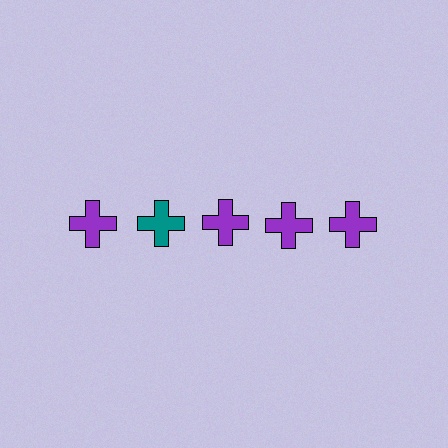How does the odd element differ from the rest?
It has a different color: teal instead of purple.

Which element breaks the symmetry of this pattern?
The teal cross in the top row, second from left column breaks the symmetry. All other shapes are purple crosses.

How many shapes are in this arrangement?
There are 5 shapes arranged in a grid pattern.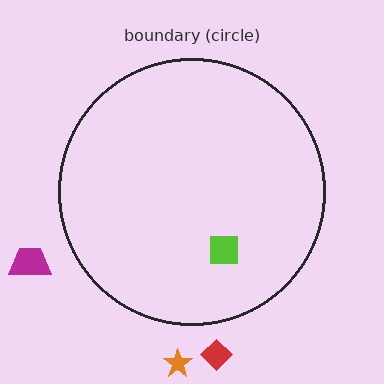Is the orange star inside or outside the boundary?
Outside.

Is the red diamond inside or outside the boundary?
Outside.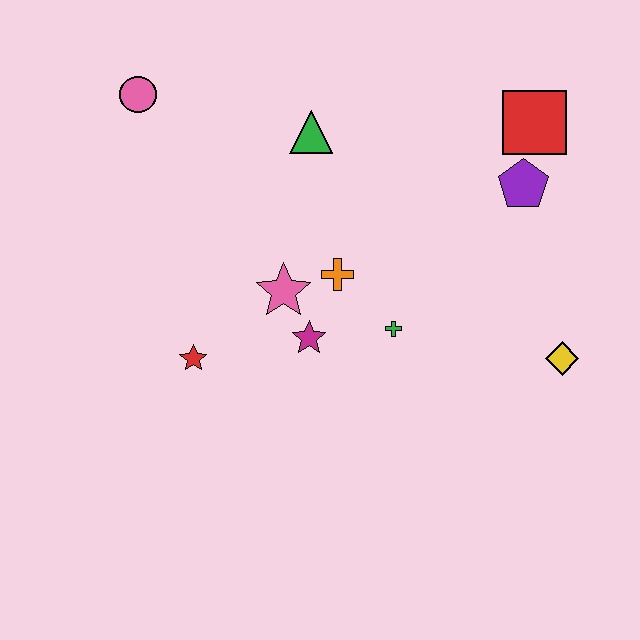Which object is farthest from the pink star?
The red square is farthest from the pink star.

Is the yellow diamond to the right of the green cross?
Yes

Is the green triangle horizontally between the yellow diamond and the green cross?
No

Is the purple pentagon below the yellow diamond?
No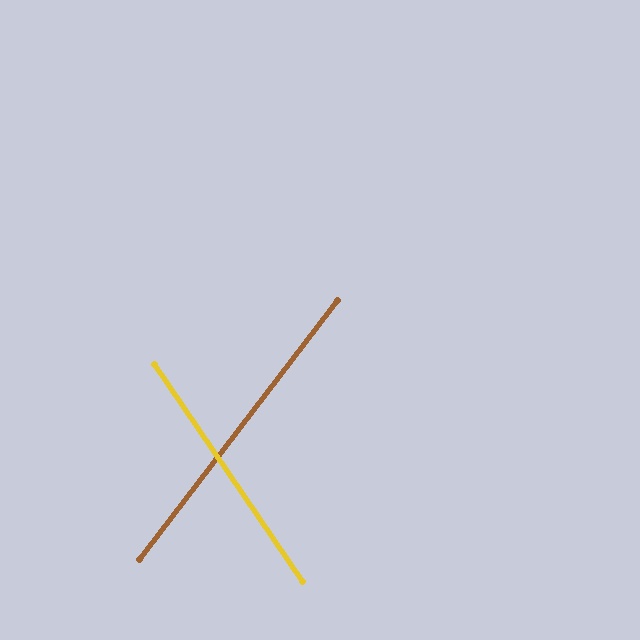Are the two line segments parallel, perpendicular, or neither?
Neither parallel nor perpendicular — they differ by about 72°.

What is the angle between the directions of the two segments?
Approximately 72 degrees.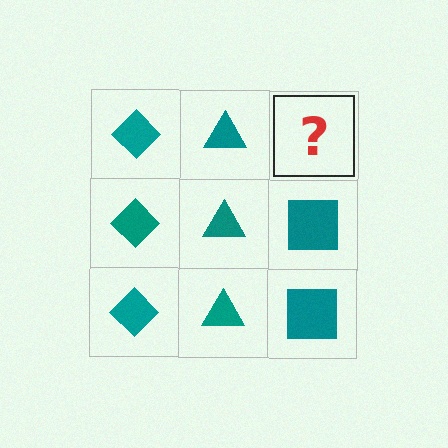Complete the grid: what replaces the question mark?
The question mark should be replaced with a teal square.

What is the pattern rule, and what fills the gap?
The rule is that each column has a consistent shape. The gap should be filled with a teal square.